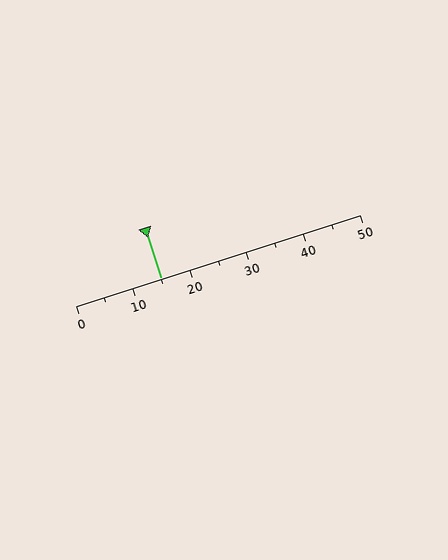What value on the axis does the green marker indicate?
The marker indicates approximately 15.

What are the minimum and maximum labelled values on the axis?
The axis runs from 0 to 50.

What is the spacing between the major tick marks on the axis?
The major ticks are spaced 10 apart.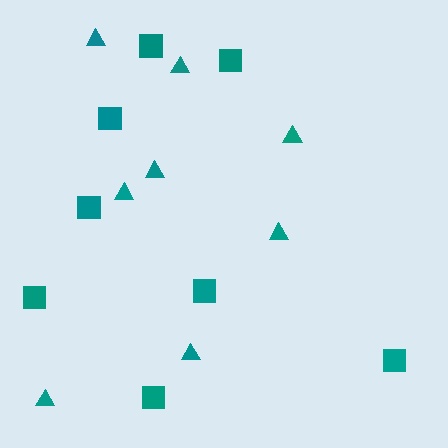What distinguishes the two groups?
There are 2 groups: one group of squares (8) and one group of triangles (8).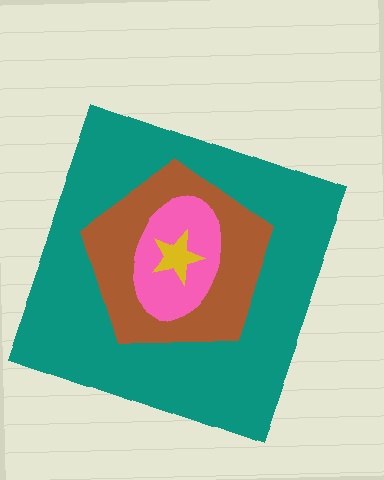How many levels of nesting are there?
4.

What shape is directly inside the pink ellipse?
The yellow star.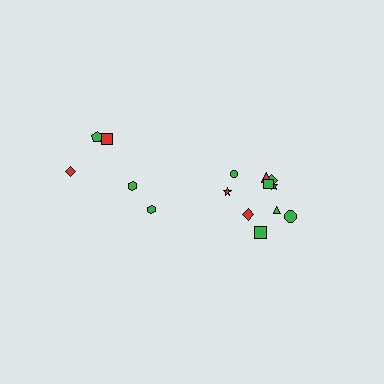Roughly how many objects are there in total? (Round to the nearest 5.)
Roughly 15 objects in total.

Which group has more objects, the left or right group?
The right group.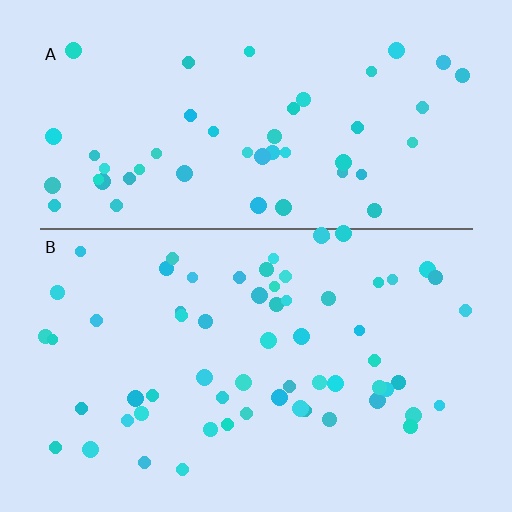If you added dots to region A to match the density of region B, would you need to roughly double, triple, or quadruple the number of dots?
Approximately double.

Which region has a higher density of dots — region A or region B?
B (the bottom).